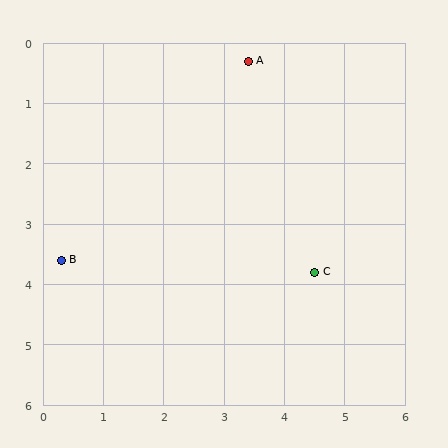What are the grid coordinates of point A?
Point A is at approximately (3.4, 0.3).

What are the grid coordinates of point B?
Point B is at approximately (0.3, 3.6).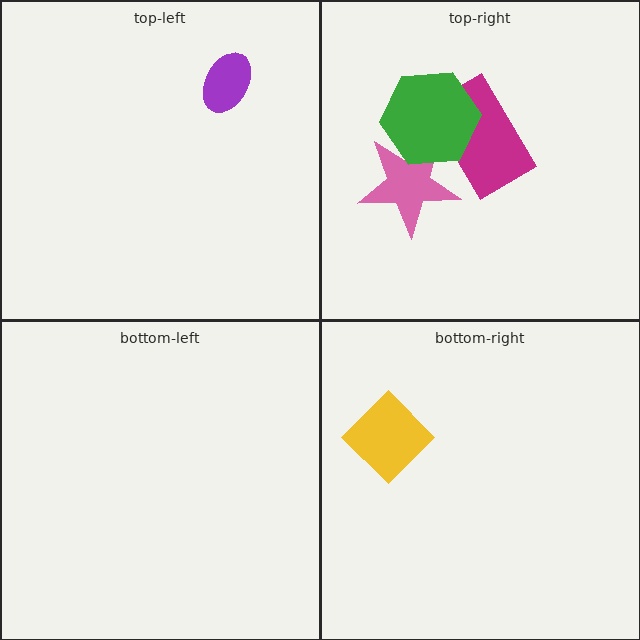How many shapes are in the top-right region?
3.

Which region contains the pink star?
The top-right region.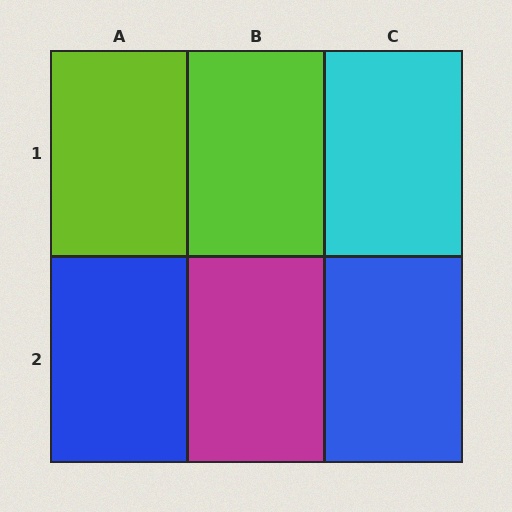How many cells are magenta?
1 cell is magenta.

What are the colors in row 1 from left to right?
Lime, lime, cyan.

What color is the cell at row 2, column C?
Blue.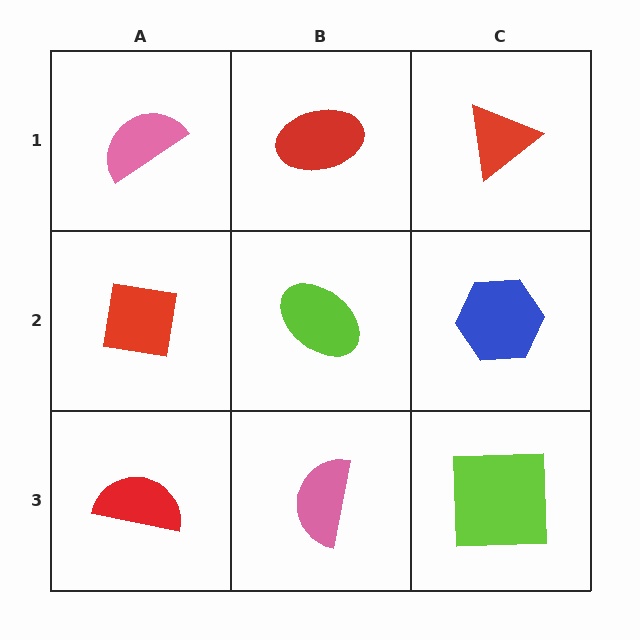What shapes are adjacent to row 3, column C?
A blue hexagon (row 2, column C), a pink semicircle (row 3, column B).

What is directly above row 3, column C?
A blue hexagon.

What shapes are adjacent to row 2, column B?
A red ellipse (row 1, column B), a pink semicircle (row 3, column B), a red square (row 2, column A), a blue hexagon (row 2, column C).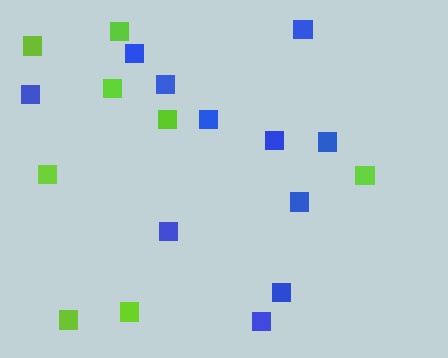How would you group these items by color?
There are 2 groups: one group of lime squares (8) and one group of blue squares (11).